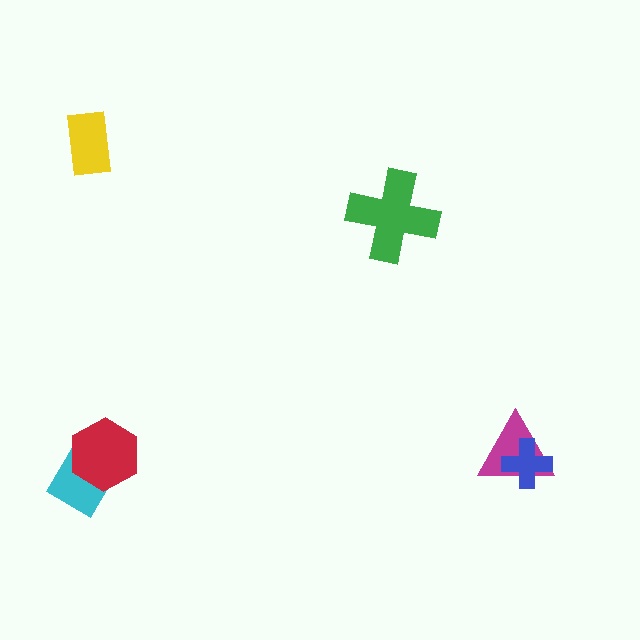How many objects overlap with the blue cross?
1 object overlaps with the blue cross.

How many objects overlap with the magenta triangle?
1 object overlaps with the magenta triangle.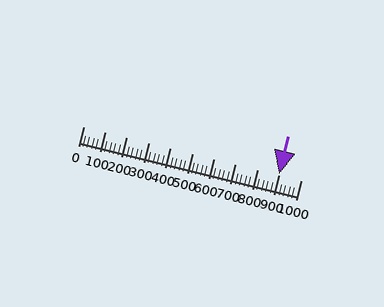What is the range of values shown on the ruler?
The ruler shows values from 0 to 1000.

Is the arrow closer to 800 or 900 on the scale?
The arrow is closer to 900.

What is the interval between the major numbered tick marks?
The major tick marks are spaced 100 units apart.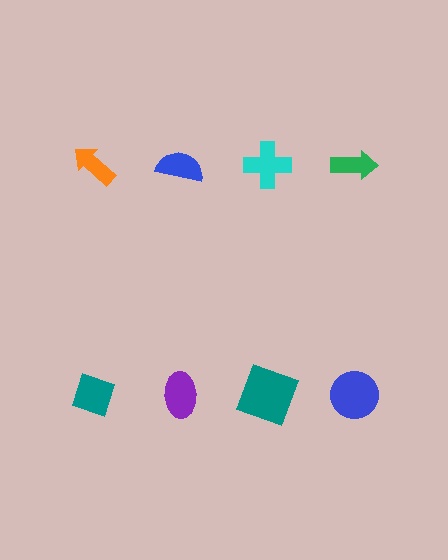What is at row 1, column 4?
A green arrow.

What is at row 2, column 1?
A teal diamond.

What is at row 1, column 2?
A blue semicircle.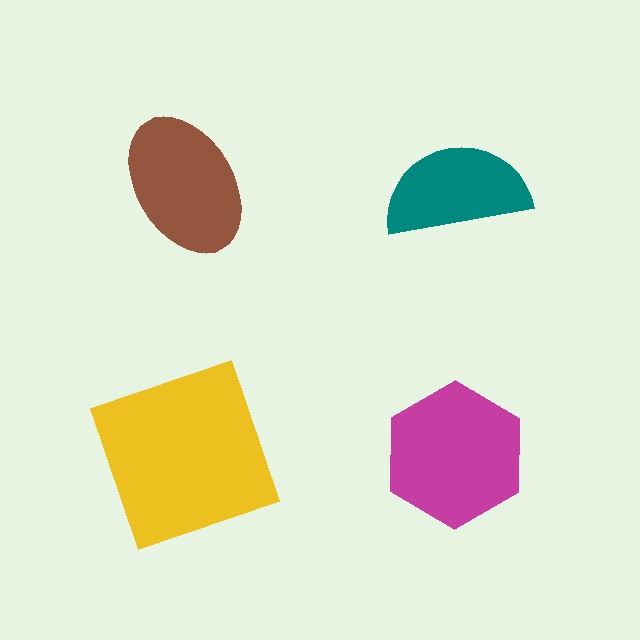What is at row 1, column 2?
A teal semicircle.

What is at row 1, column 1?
A brown ellipse.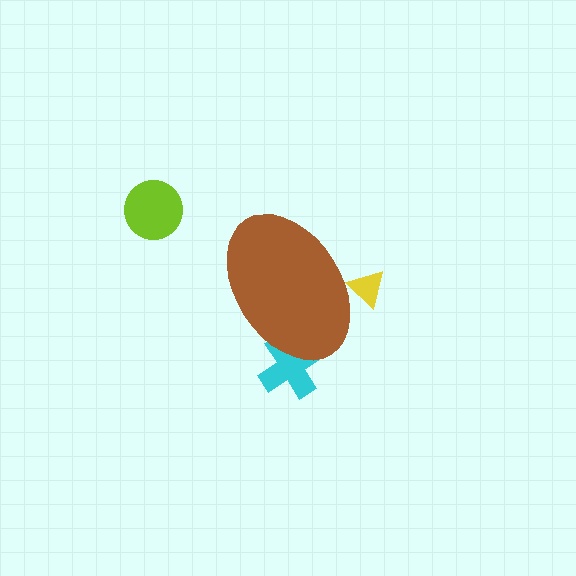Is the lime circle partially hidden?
No, the lime circle is fully visible.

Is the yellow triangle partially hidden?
Yes, the yellow triangle is partially hidden behind the brown ellipse.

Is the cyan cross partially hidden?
Yes, the cyan cross is partially hidden behind the brown ellipse.